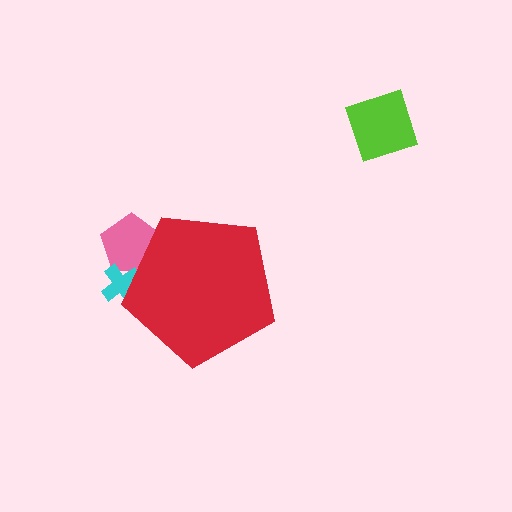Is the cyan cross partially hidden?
Yes, the cyan cross is partially hidden behind the red pentagon.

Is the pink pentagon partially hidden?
Yes, the pink pentagon is partially hidden behind the red pentagon.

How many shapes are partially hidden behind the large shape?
2 shapes are partially hidden.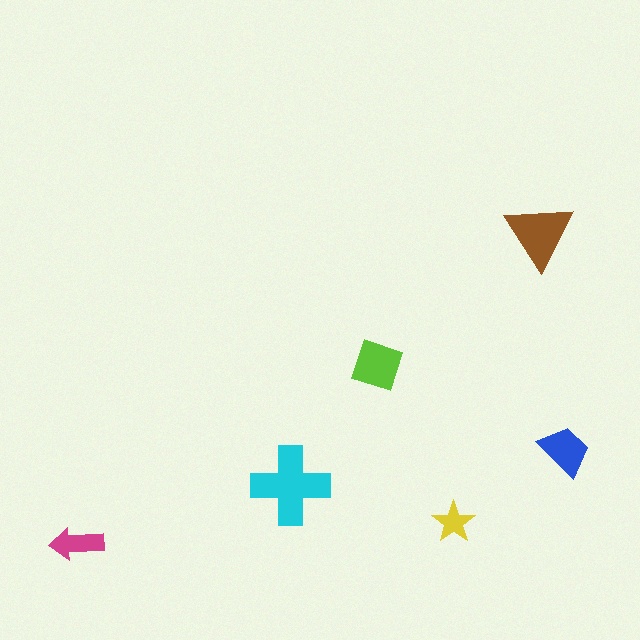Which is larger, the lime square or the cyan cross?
The cyan cross.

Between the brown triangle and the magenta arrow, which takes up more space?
The brown triangle.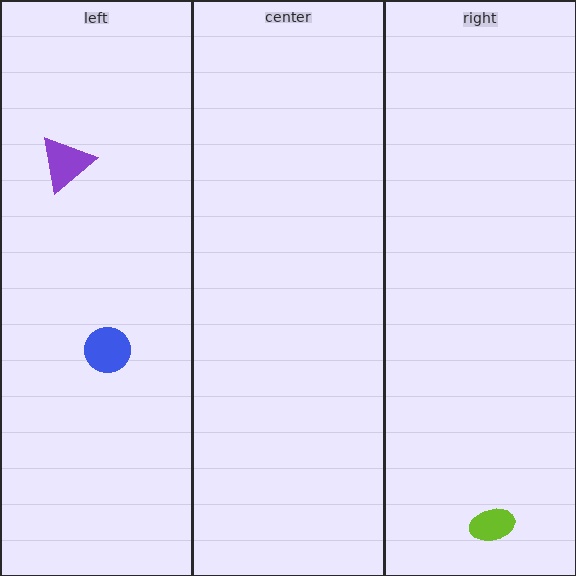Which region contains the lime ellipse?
The right region.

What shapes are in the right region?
The lime ellipse.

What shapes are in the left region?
The purple triangle, the blue circle.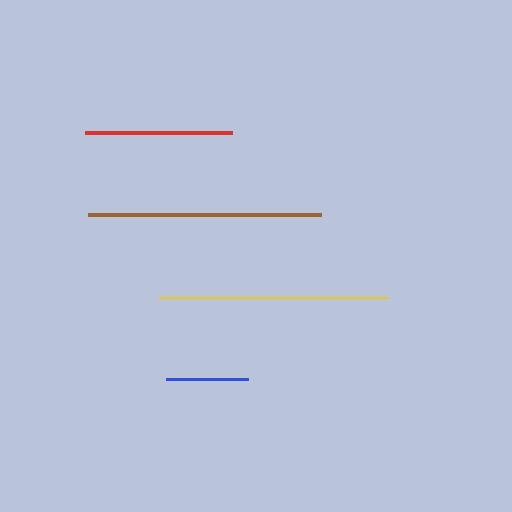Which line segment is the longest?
The brown line is the longest at approximately 234 pixels.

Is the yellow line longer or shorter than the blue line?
The yellow line is longer than the blue line.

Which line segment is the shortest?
The blue line is the shortest at approximately 82 pixels.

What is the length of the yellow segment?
The yellow segment is approximately 230 pixels long.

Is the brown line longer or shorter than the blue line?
The brown line is longer than the blue line.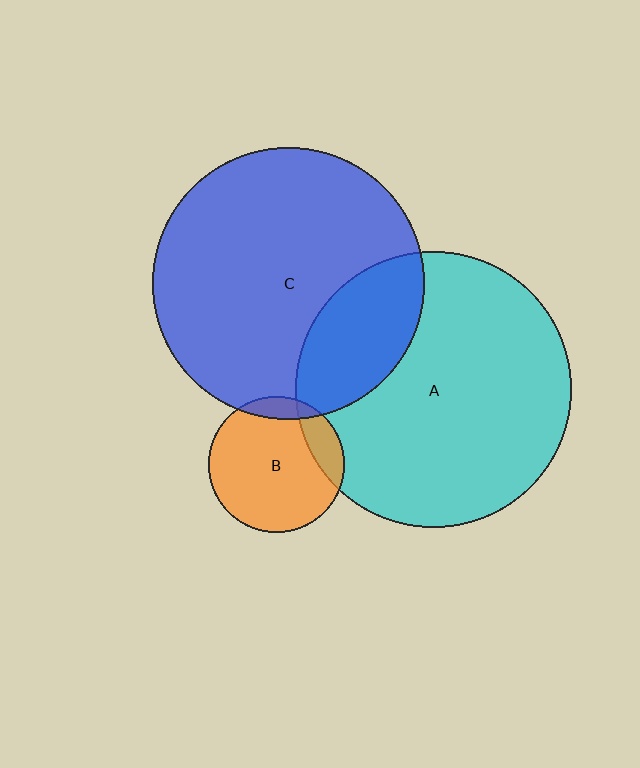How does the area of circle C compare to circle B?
Approximately 4.0 times.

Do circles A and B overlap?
Yes.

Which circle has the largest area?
Circle A (cyan).